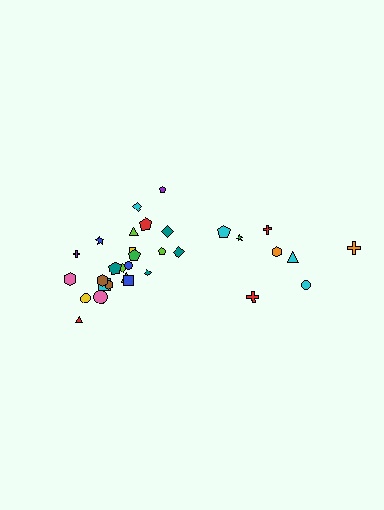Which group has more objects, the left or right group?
The left group.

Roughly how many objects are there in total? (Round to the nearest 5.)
Roughly 35 objects in total.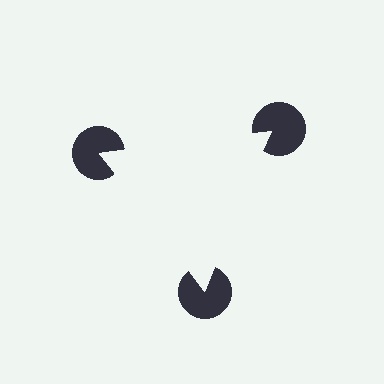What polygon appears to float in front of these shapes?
An illusory triangle — its edges are inferred from the aligned wedge cuts in the pac-man discs, not physically drawn.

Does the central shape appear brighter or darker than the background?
It typically appears slightly brighter than the background, even though no actual brightness change is drawn.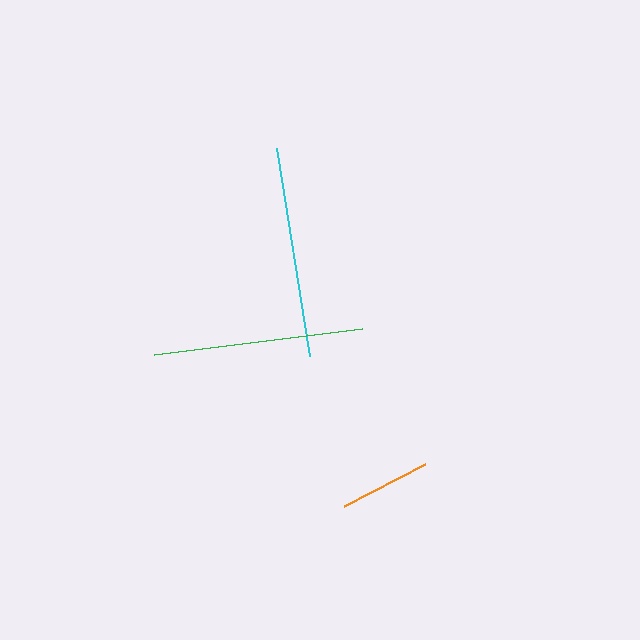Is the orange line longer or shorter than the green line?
The green line is longer than the orange line.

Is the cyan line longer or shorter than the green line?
The cyan line is longer than the green line.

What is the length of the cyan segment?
The cyan segment is approximately 211 pixels long.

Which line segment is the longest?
The cyan line is the longest at approximately 211 pixels.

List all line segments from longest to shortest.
From longest to shortest: cyan, green, orange.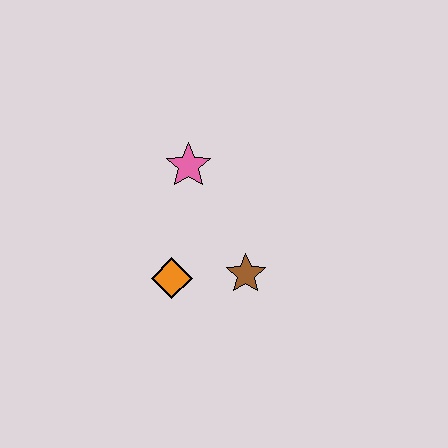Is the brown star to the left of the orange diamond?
No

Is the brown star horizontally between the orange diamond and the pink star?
No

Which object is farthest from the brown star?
The pink star is farthest from the brown star.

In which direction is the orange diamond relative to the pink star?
The orange diamond is below the pink star.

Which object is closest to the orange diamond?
The brown star is closest to the orange diamond.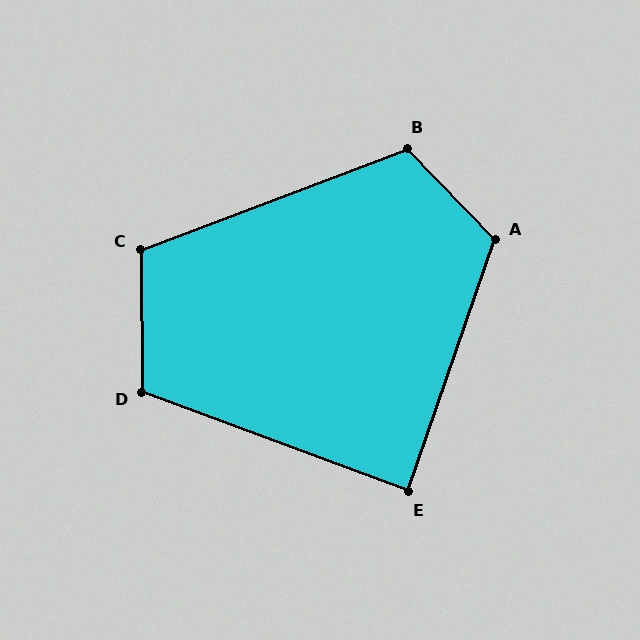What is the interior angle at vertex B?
Approximately 113 degrees (obtuse).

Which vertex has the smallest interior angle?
E, at approximately 89 degrees.